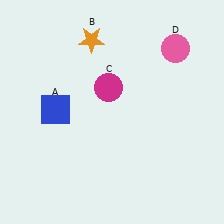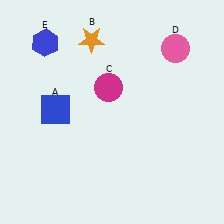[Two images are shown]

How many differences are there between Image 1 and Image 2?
There is 1 difference between the two images.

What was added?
A blue hexagon (E) was added in Image 2.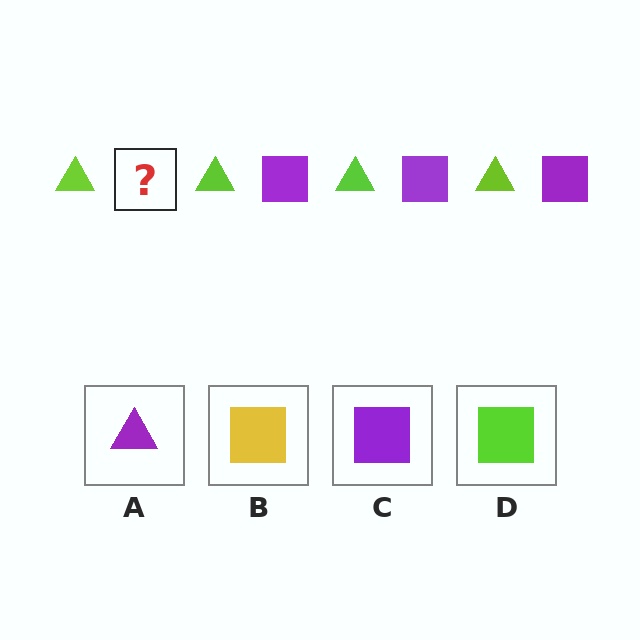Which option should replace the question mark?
Option C.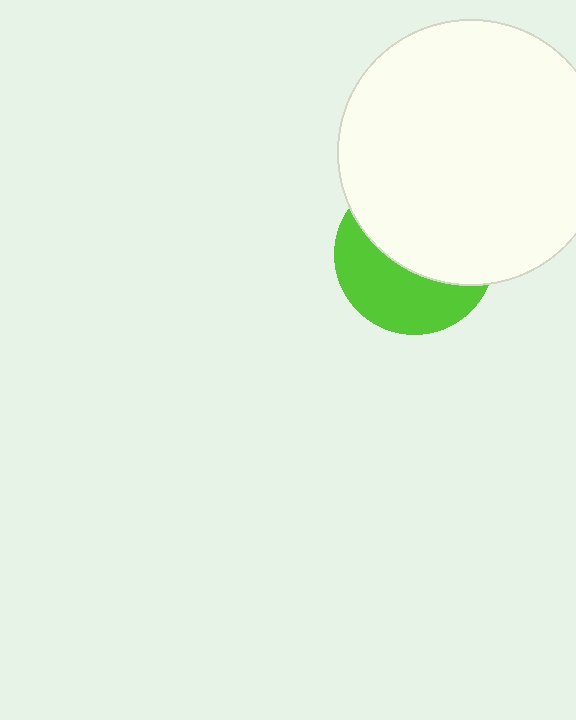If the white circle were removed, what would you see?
You would see the complete lime circle.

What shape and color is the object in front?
The object in front is a white circle.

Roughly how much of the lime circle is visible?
A small part of it is visible (roughly 43%).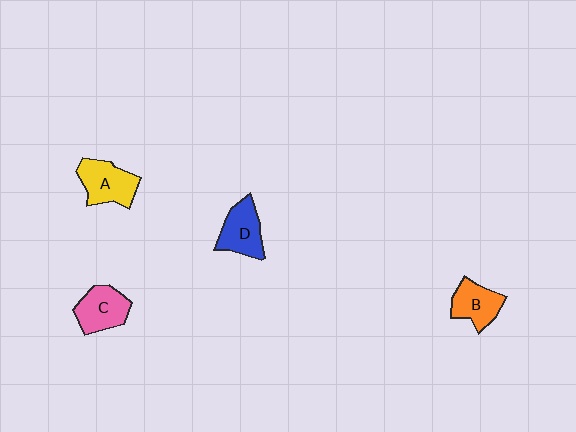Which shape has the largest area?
Shape A (yellow).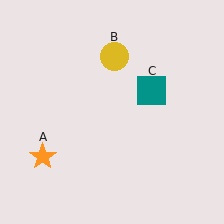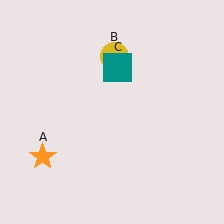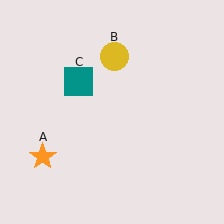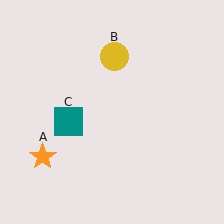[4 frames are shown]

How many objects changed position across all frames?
1 object changed position: teal square (object C).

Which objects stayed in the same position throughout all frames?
Orange star (object A) and yellow circle (object B) remained stationary.